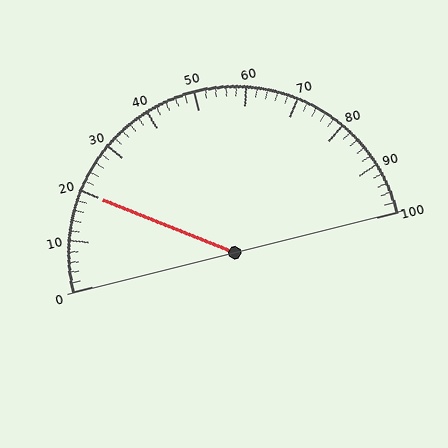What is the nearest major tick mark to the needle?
The nearest major tick mark is 20.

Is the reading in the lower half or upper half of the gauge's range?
The reading is in the lower half of the range (0 to 100).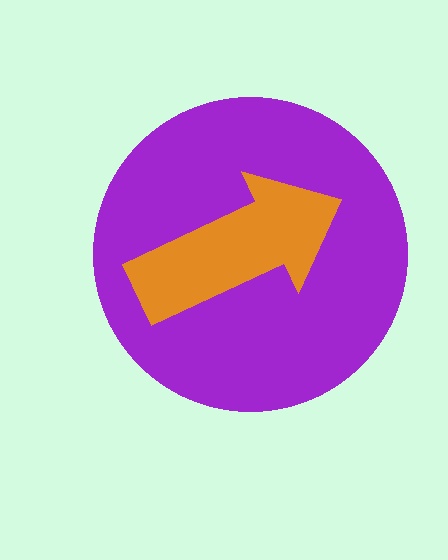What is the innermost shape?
The orange arrow.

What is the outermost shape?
The purple circle.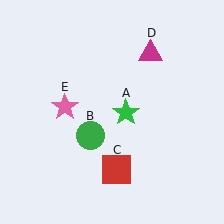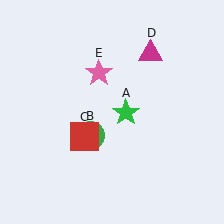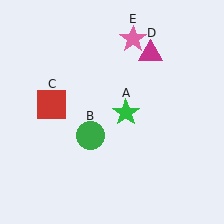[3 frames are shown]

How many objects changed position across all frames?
2 objects changed position: red square (object C), pink star (object E).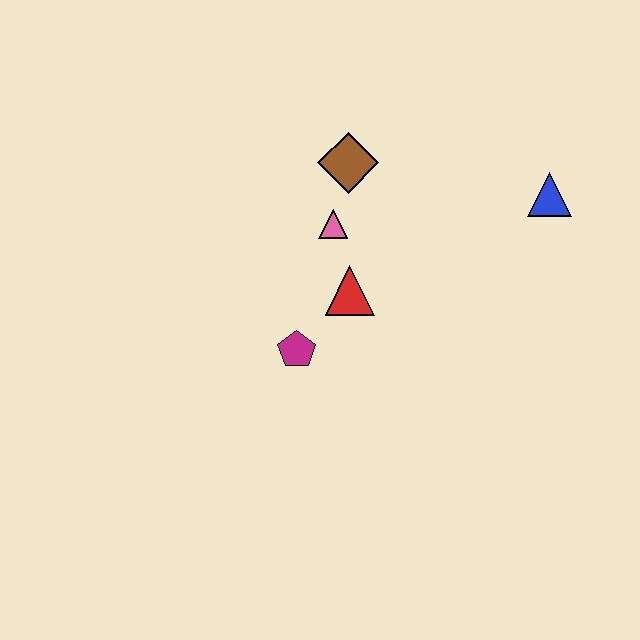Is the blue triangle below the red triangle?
No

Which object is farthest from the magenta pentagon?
The blue triangle is farthest from the magenta pentagon.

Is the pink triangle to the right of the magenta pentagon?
Yes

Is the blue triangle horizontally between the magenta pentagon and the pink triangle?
No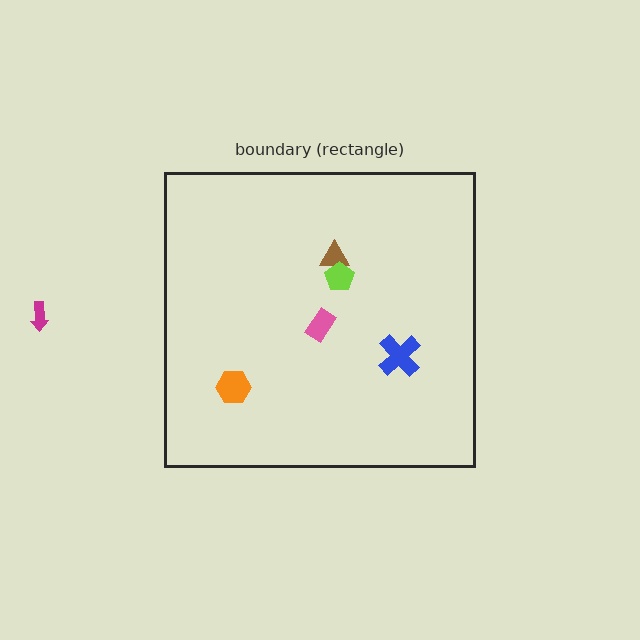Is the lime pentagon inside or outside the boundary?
Inside.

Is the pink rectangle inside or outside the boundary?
Inside.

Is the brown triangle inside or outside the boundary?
Inside.